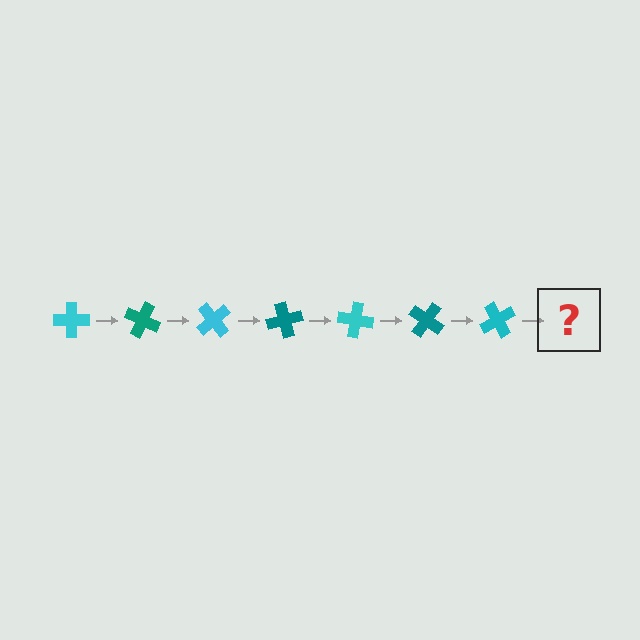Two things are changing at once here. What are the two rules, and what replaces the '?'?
The two rules are that it rotates 25 degrees each step and the color cycles through cyan and teal. The '?' should be a teal cross, rotated 175 degrees from the start.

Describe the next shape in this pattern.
It should be a teal cross, rotated 175 degrees from the start.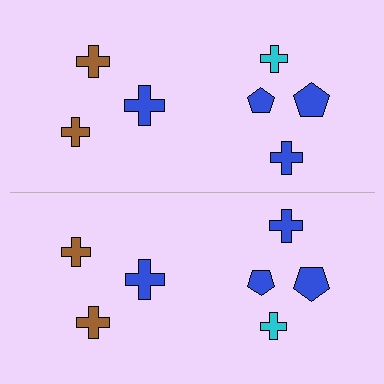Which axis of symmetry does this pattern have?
The pattern has a horizontal axis of symmetry running through the center of the image.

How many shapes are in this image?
There are 14 shapes in this image.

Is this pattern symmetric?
Yes, this pattern has bilateral (reflection) symmetry.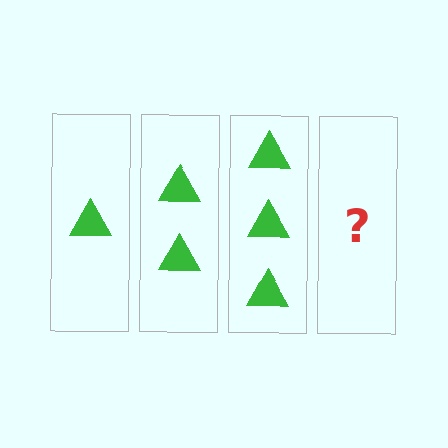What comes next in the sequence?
The next element should be 4 triangles.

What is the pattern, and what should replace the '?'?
The pattern is that each step adds one more triangle. The '?' should be 4 triangles.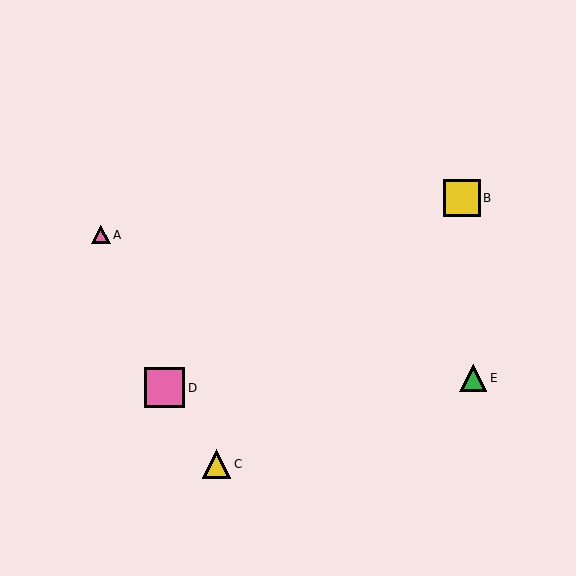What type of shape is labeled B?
Shape B is a yellow square.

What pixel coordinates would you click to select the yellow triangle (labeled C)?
Click at (216, 464) to select the yellow triangle C.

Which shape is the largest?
The pink square (labeled D) is the largest.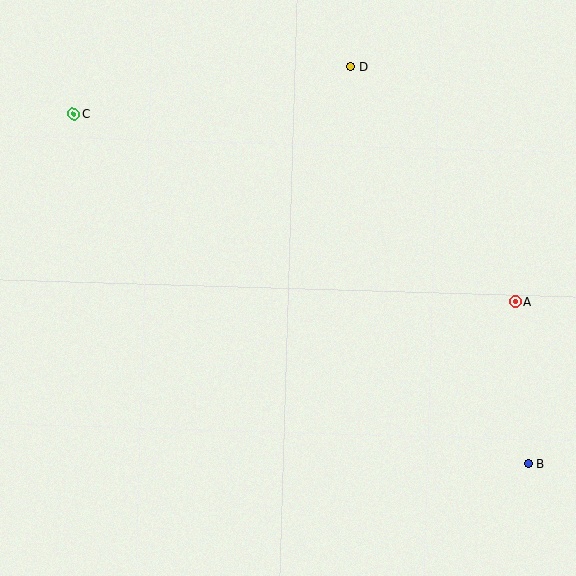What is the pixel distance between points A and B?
The distance between A and B is 163 pixels.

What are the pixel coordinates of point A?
Point A is at (515, 302).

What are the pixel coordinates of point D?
Point D is at (351, 67).